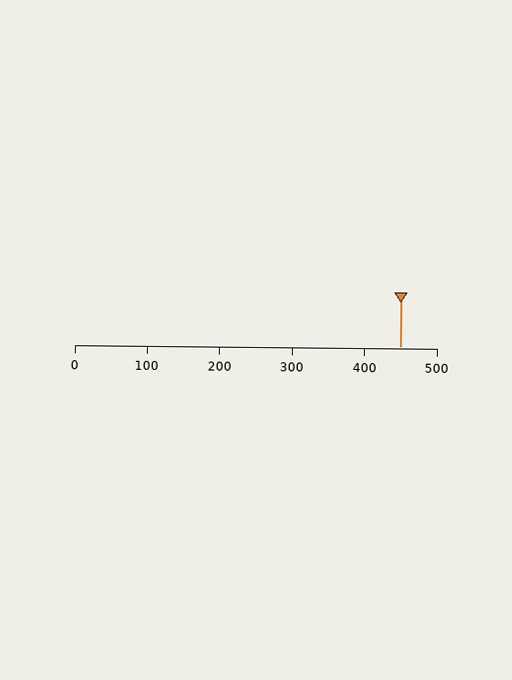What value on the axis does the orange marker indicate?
The marker indicates approximately 450.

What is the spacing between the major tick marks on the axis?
The major ticks are spaced 100 apart.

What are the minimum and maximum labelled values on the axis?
The axis runs from 0 to 500.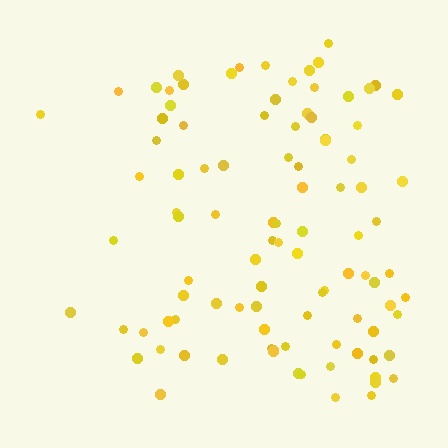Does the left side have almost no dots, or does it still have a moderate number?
Still a moderate number, just noticeably fewer than the right.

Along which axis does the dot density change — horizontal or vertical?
Horizontal.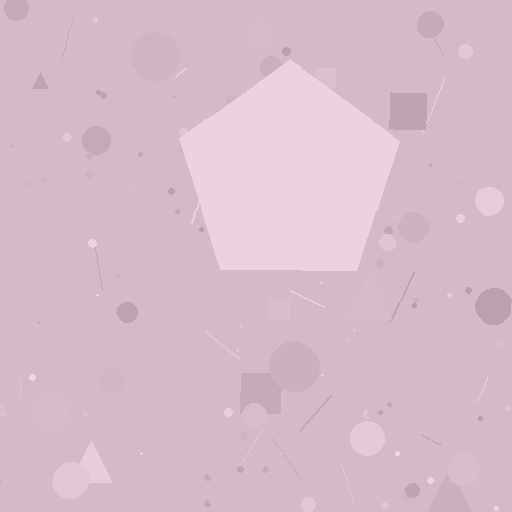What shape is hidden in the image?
A pentagon is hidden in the image.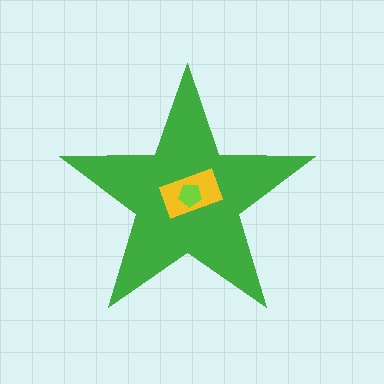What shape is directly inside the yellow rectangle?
The lime pentagon.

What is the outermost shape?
The green star.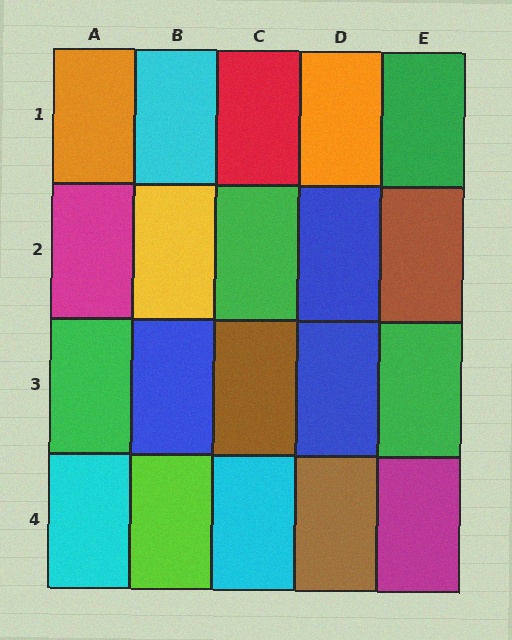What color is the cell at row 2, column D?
Blue.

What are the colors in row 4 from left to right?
Cyan, lime, cyan, brown, magenta.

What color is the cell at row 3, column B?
Blue.